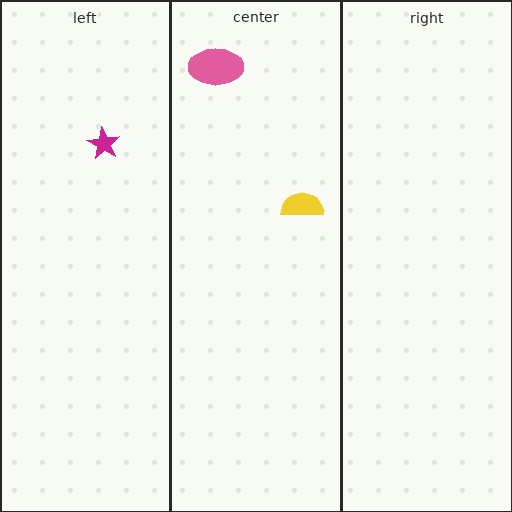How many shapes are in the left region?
1.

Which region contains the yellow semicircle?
The center region.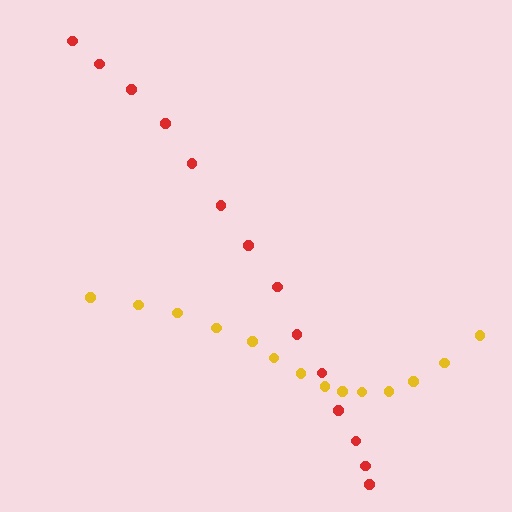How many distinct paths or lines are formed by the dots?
There are 2 distinct paths.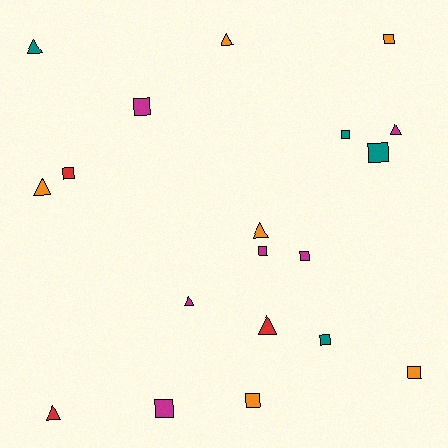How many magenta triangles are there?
There are 2 magenta triangles.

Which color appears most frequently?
Orange, with 6 objects.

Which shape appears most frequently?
Square, with 11 objects.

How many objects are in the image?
There are 19 objects.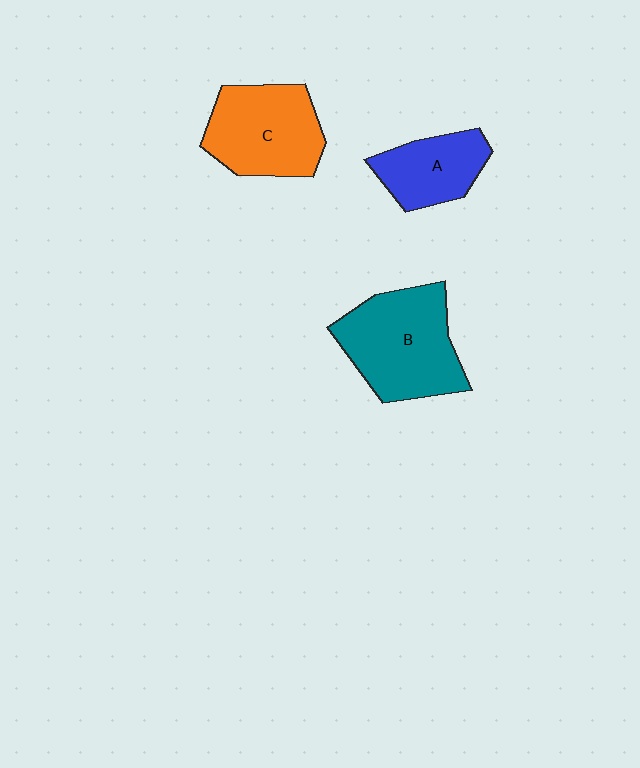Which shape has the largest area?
Shape B (teal).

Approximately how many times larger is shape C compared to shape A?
Approximately 1.4 times.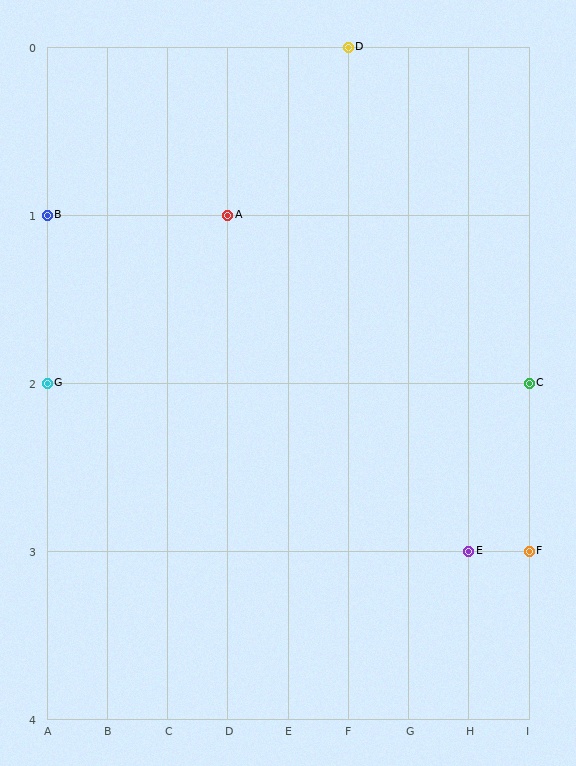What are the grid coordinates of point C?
Point C is at grid coordinates (I, 2).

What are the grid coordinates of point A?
Point A is at grid coordinates (D, 1).